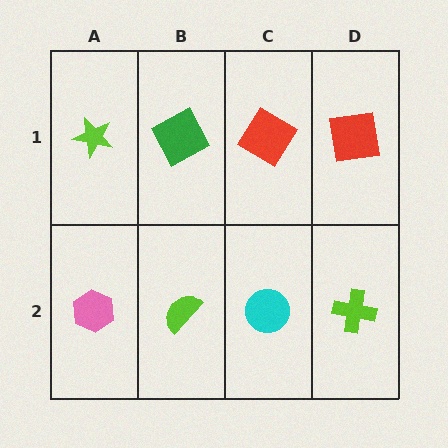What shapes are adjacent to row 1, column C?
A cyan circle (row 2, column C), a green square (row 1, column B), a red square (row 1, column D).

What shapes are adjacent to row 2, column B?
A green square (row 1, column B), a pink hexagon (row 2, column A), a cyan circle (row 2, column C).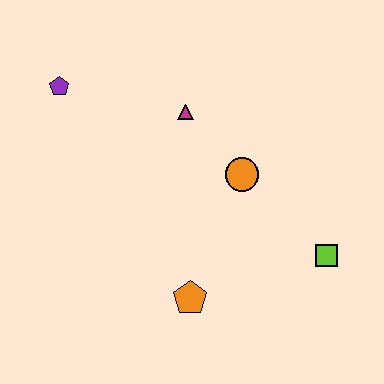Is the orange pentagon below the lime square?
Yes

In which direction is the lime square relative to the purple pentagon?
The lime square is to the right of the purple pentagon.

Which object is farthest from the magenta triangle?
The lime square is farthest from the magenta triangle.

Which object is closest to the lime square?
The orange circle is closest to the lime square.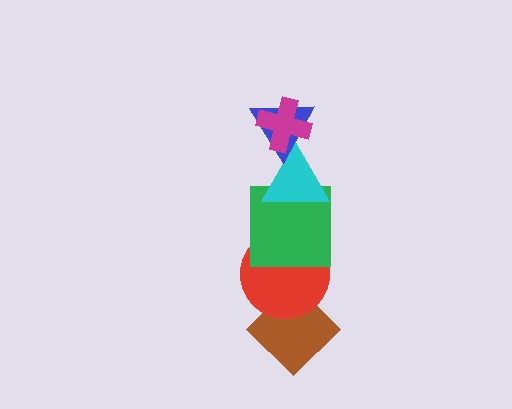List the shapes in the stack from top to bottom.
From top to bottom: the magenta cross, the blue triangle, the cyan triangle, the green square, the red circle, the brown diamond.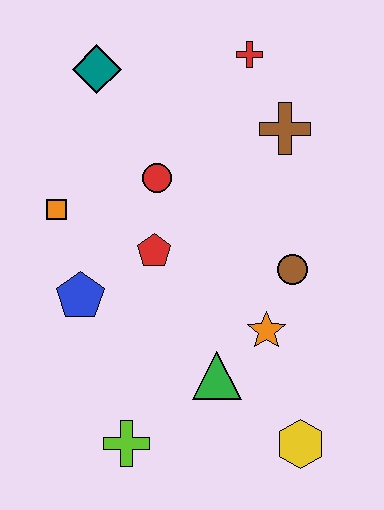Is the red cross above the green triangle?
Yes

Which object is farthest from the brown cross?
The lime cross is farthest from the brown cross.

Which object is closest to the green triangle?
The orange star is closest to the green triangle.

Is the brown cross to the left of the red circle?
No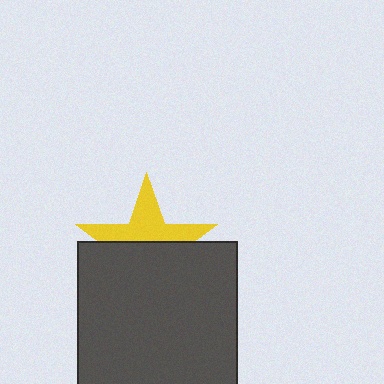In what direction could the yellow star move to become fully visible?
The yellow star could move up. That would shift it out from behind the dark gray square entirely.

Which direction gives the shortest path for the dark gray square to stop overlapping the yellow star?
Moving down gives the shortest separation.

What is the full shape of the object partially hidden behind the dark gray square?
The partially hidden object is a yellow star.